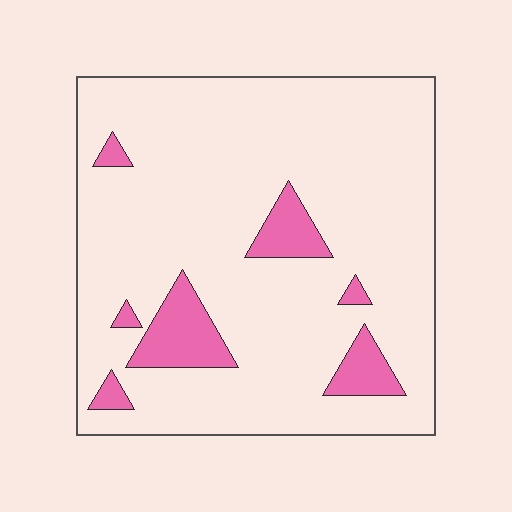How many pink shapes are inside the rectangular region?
7.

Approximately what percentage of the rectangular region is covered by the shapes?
Approximately 10%.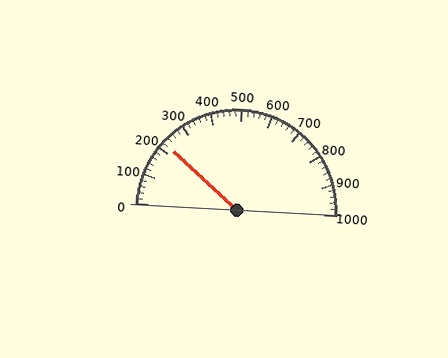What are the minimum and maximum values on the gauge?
The gauge ranges from 0 to 1000.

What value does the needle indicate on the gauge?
The needle indicates approximately 220.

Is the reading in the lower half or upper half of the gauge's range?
The reading is in the lower half of the range (0 to 1000).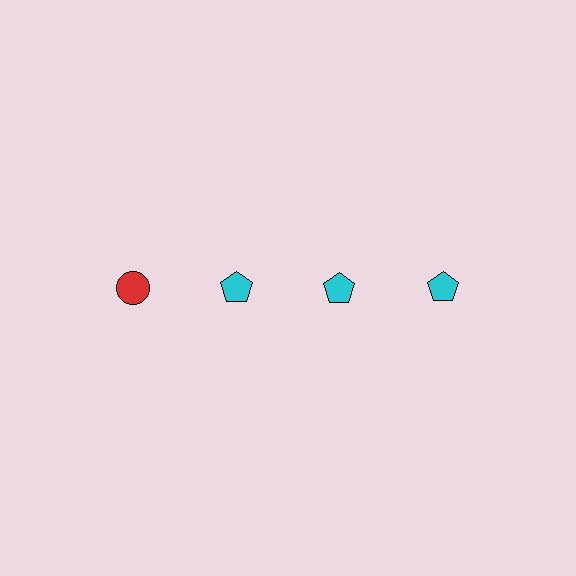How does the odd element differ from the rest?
It differs in both color (red instead of cyan) and shape (circle instead of pentagon).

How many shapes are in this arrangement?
There are 4 shapes arranged in a grid pattern.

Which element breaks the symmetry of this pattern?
The red circle in the top row, leftmost column breaks the symmetry. All other shapes are cyan pentagons.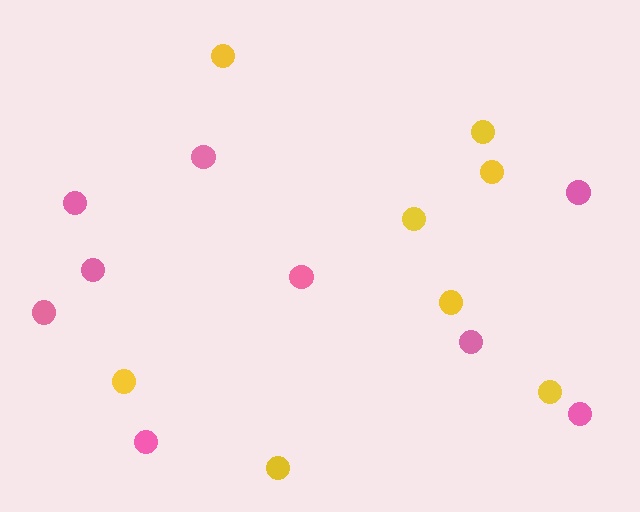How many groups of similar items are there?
There are 2 groups: one group of pink circles (9) and one group of yellow circles (8).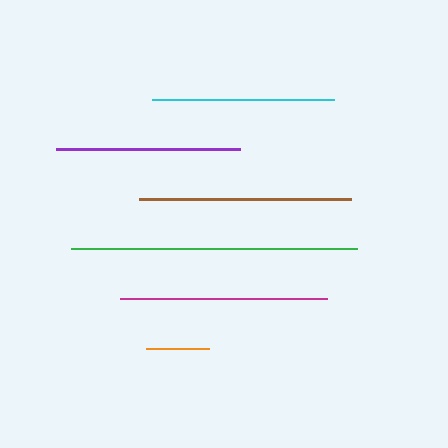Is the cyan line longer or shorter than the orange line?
The cyan line is longer than the orange line.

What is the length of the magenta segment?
The magenta segment is approximately 207 pixels long.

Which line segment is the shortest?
The orange line is the shortest at approximately 63 pixels.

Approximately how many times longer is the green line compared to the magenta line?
The green line is approximately 1.4 times the length of the magenta line.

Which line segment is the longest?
The green line is the longest at approximately 287 pixels.